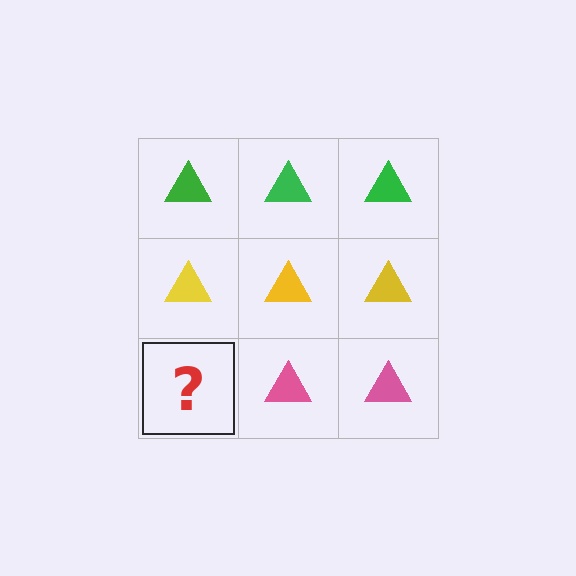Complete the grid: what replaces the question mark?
The question mark should be replaced with a pink triangle.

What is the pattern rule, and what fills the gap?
The rule is that each row has a consistent color. The gap should be filled with a pink triangle.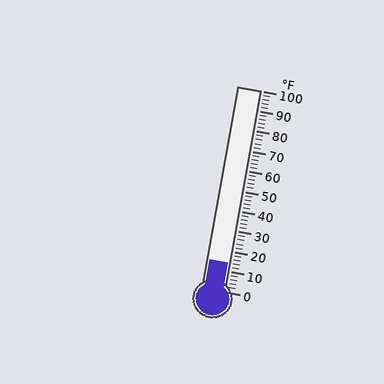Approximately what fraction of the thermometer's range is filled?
The thermometer is filled to approximately 15% of its range.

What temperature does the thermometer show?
The thermometer shows approximately 14°F.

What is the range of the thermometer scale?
The thermometer scale ranges from 0°F to 100°F.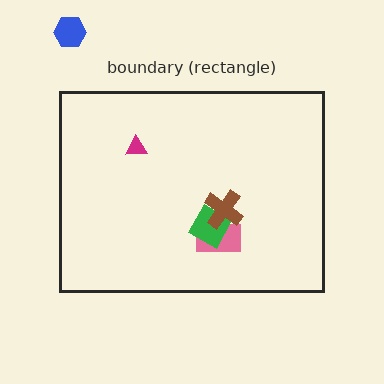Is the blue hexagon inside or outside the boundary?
Outside.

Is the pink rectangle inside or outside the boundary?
Inside.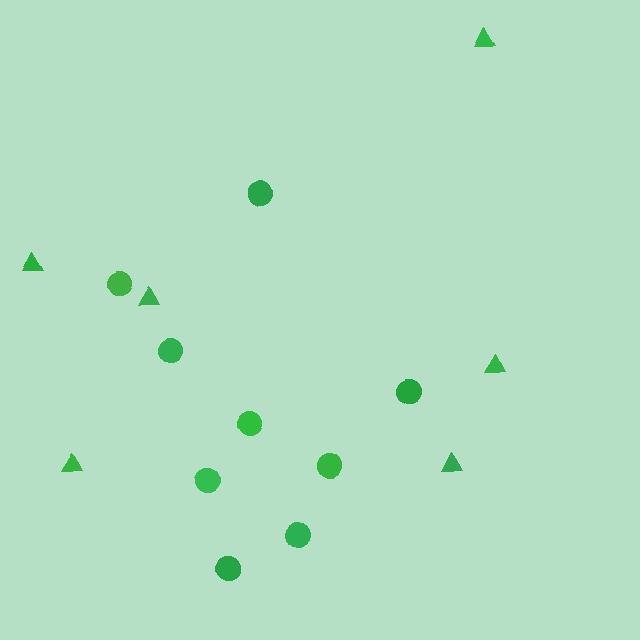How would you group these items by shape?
There are 2 groups: one group of circles (9) and one group of triangles (6).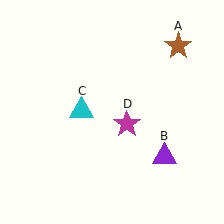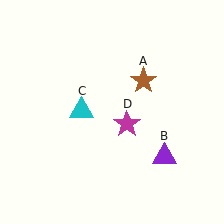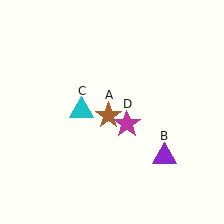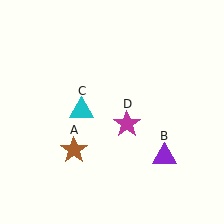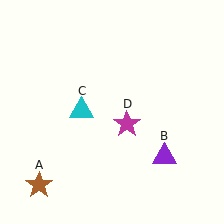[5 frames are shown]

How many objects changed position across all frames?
1 object changed position: brown star (object A).